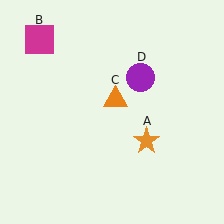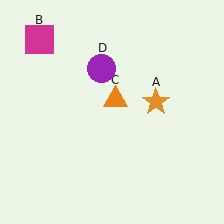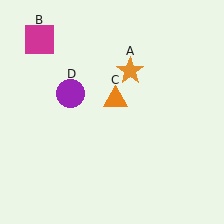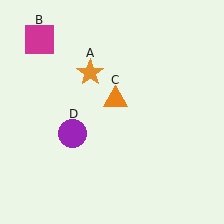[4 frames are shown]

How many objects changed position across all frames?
2 objects changed position: orange star (object A), purple circle (object D).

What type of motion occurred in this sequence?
The orange star (object A), purple circle (object D) rotated counterclockwise around the center of the scene.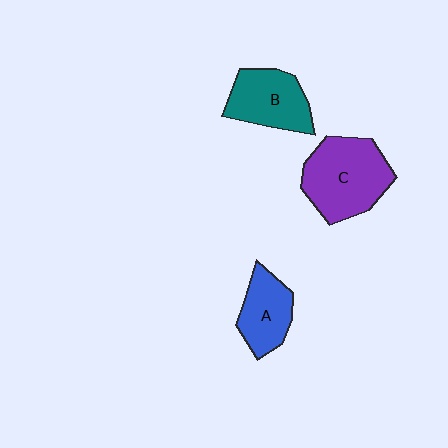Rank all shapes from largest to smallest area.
From largest to smallest: C (purple), B (teal), A (blue).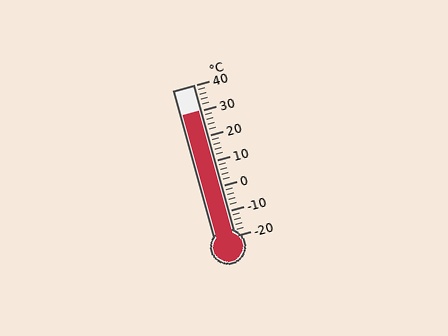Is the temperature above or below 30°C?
The temperature is at 30°C.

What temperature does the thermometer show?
The thermometer shows approximately 30°C.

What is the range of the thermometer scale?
The thermometer scale ranges from -20°C to 40°C.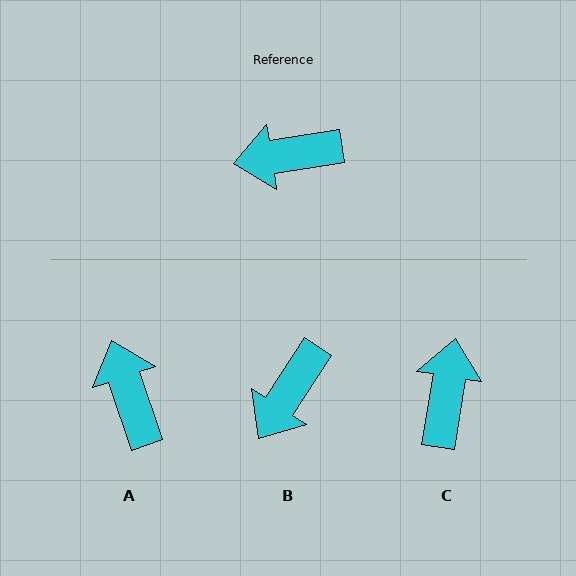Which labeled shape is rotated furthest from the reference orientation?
C, about 108 degrees away.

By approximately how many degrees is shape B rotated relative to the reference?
Approximately 48 degrees counter-clockwise.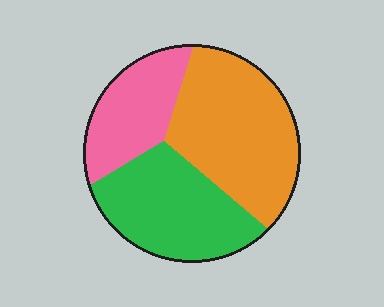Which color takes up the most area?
Orange, at roughly 45%.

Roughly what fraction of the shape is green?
Green covers 34% of the shape.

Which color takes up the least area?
Pink, at roughly 25%.